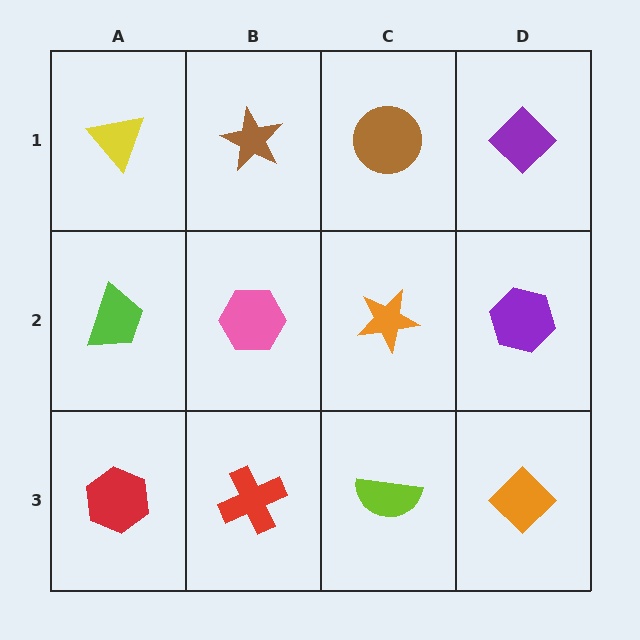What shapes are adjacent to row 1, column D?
A purple hexagon (row 2, column D), a brown circle (row 1, column C).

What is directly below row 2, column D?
An orange diamond.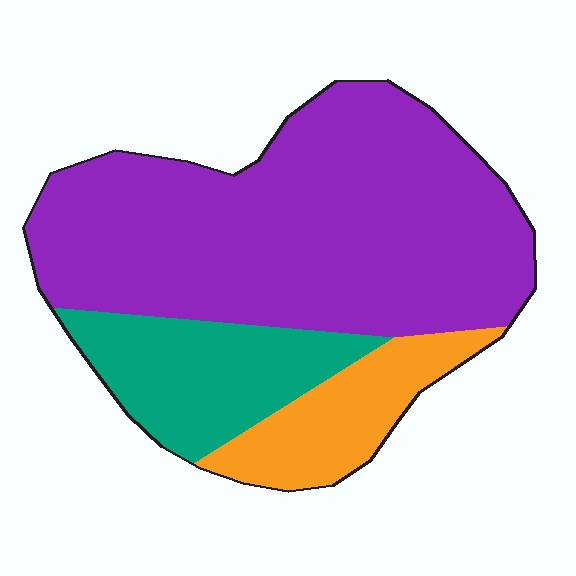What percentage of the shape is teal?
Teal takes up about one fifth (1/5) of the shape.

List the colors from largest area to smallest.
From largest to smallest: purple, teal, orange.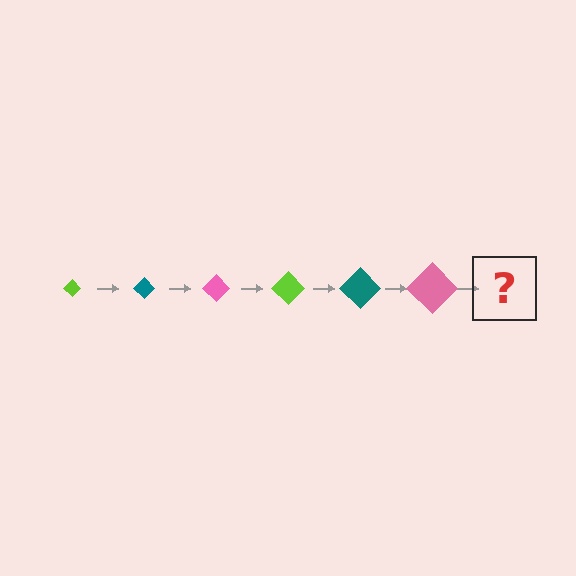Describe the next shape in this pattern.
It should be a lime diamond, larger than the previous one.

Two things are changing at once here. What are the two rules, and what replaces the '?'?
The two rules are that the diamond grows larger each step and the color cycles through lime, teal, and pink. The '?' should be a lime diamond, larger than the previous one.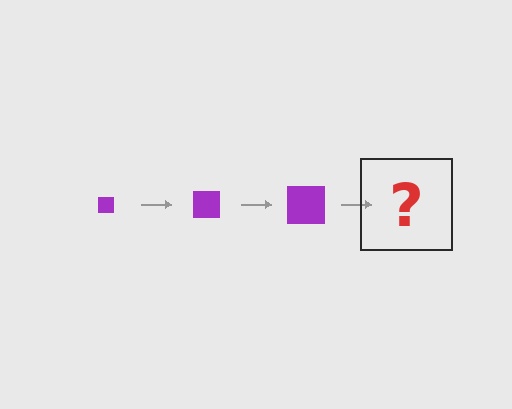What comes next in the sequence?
The next element should be a purple square, larger than the previous one.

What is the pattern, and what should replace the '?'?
The pattern is that the square gets progressively larger each step. The '?' should be a purple square, larger than the previous one.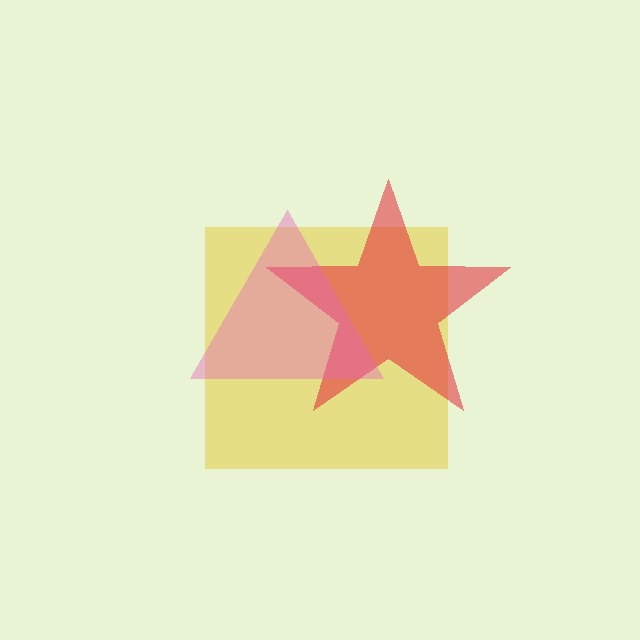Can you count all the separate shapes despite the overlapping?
Yes, there are 3 separate shapes.